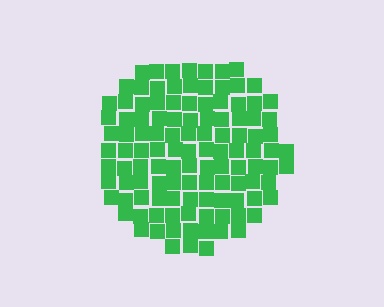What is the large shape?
The large shape is a circle.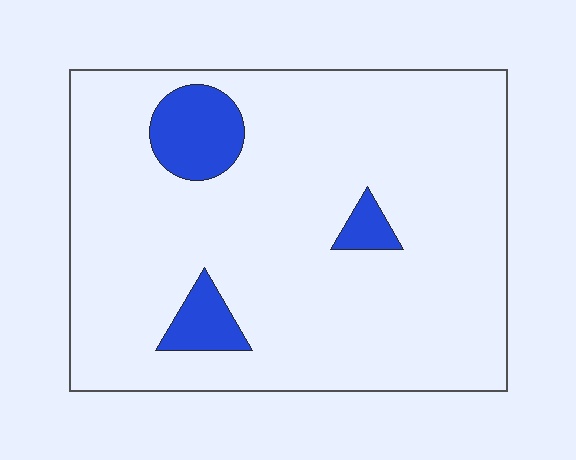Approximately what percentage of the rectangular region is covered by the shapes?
Approximately 10%.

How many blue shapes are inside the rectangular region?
3.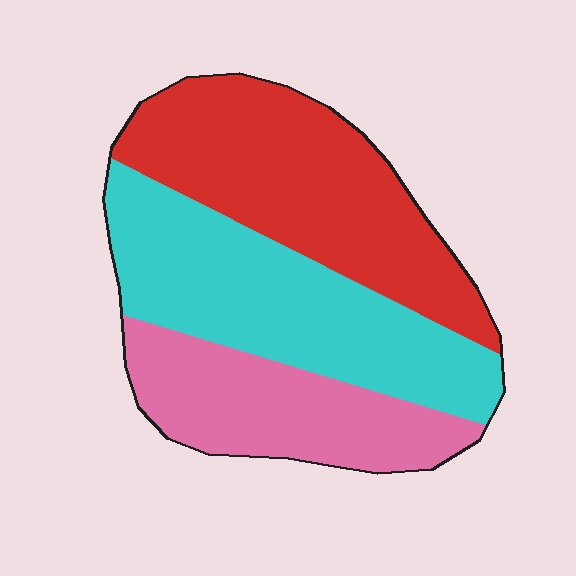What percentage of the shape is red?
Red takes up between a third and a half of the shape.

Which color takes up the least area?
Pink, at roughly 25%.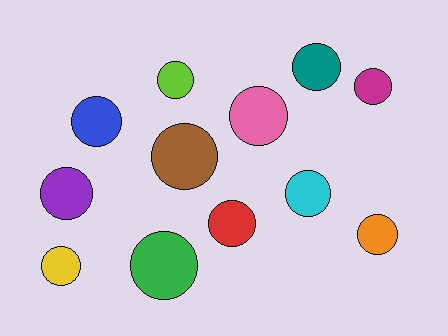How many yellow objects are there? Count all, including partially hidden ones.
There is 1 yellow object.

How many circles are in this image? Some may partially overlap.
There are 12 circles.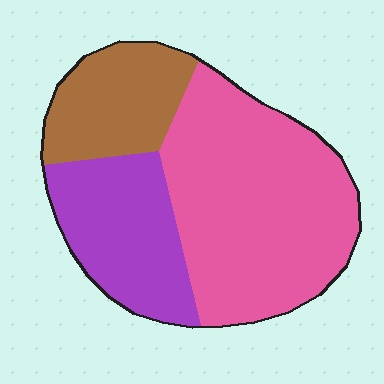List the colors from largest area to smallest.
From largest to smallest: pink, purple, brown.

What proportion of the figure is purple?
Purple takes up between a quarter and a half of the figure.